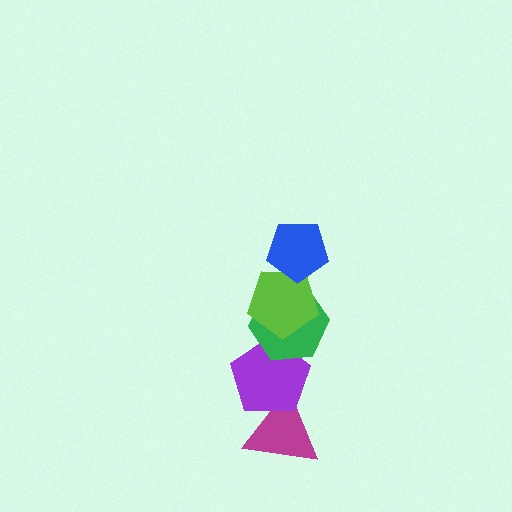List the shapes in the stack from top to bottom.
From top to bottom: the blue pentagon, the lime pentagon, the green hexagon, the purple pentagon, the magenta triangle.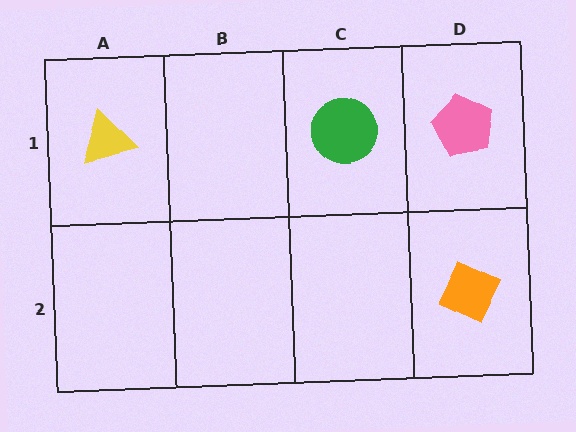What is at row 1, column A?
A yellow triangle.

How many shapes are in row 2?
1 shape.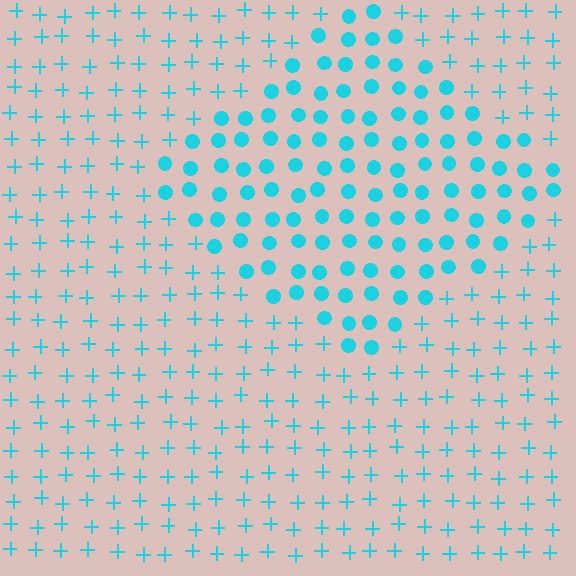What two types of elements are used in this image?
The image uses circles inside the diamond region and plus signs outside it.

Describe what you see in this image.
The image is filled with small cyan elements arranged in a uniform grid. A diamond-shaped region contains circles, while the surrounding area contains plus signs. The boundary is defined purely by the change in element shape.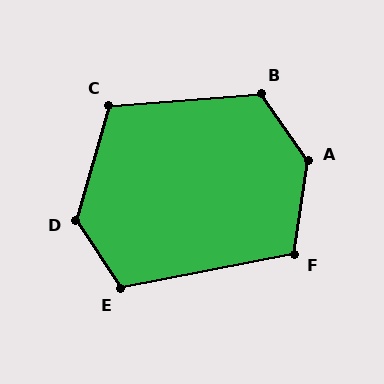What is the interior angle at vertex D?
Approximately 130 degrees (obtuse).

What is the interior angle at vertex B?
Approximately 121 degrees (obtuse).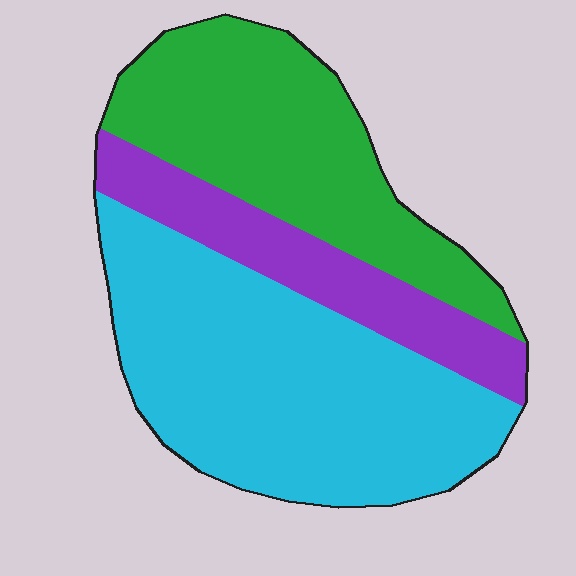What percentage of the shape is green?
Green covers 33% of the shape.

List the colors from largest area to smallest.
From largest to smallest: cyan, green, purple.